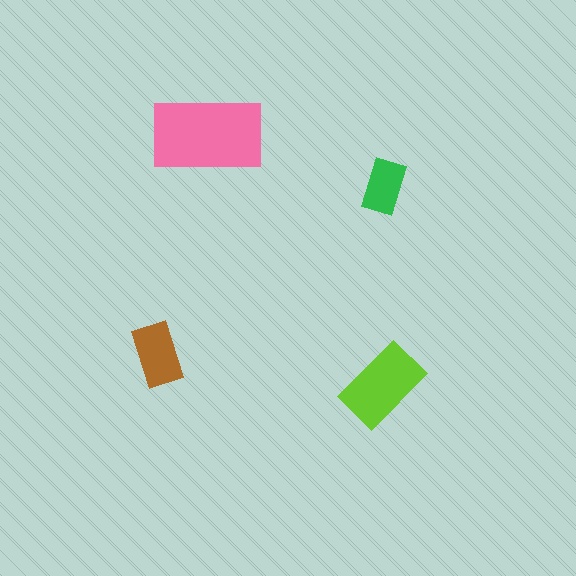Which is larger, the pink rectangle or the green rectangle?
The pink one.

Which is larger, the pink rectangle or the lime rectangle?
The pink one.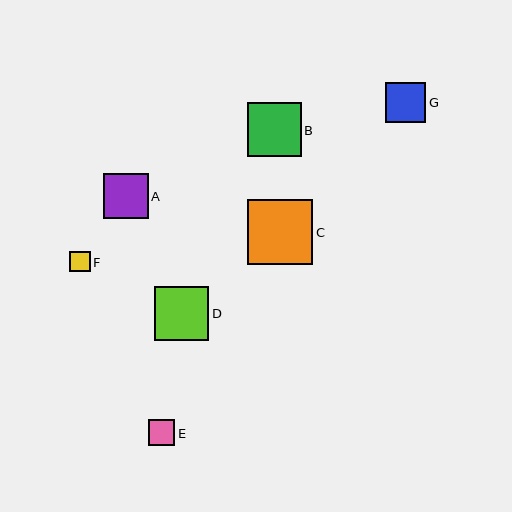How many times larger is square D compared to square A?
Square D is approximately 1.2 times the size of square A.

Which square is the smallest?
Square F is the smallest with a size of approximately 20 pixels.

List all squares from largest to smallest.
From largest to smallest: C, D, B, A, G, E, F.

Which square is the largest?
Square C is the largest with a size of approximately 65 pixels.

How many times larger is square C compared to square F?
Square C is approximately 3.2 times the size of square F.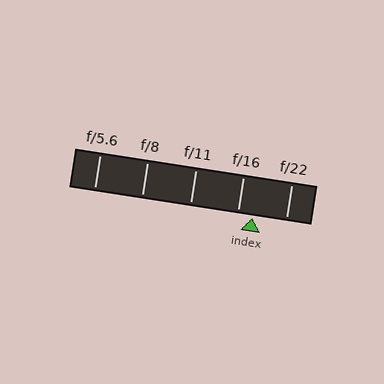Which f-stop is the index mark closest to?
The index mark is closest to f/16.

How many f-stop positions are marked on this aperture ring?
There are 5 f-stop positions marked.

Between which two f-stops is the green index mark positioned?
The index mark is between f/16 and f/22.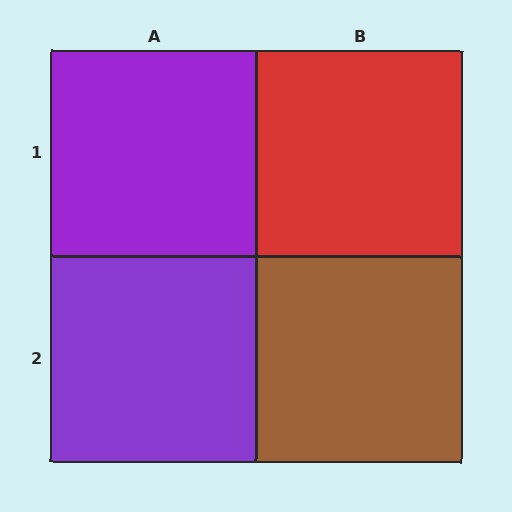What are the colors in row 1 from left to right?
Purple, red.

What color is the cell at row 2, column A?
Purple.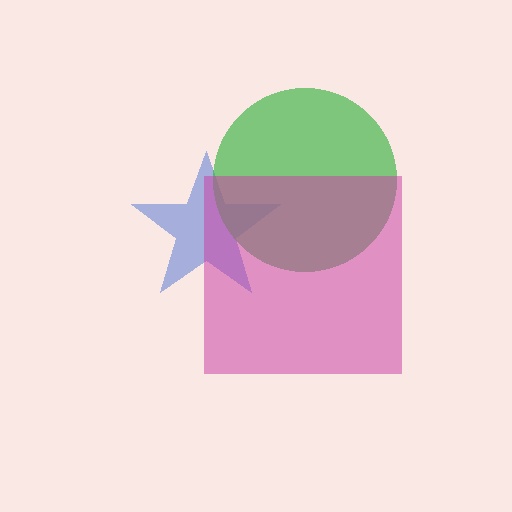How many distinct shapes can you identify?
There are 3 distinct shapes: a blue star, a green circle, a magenta square.